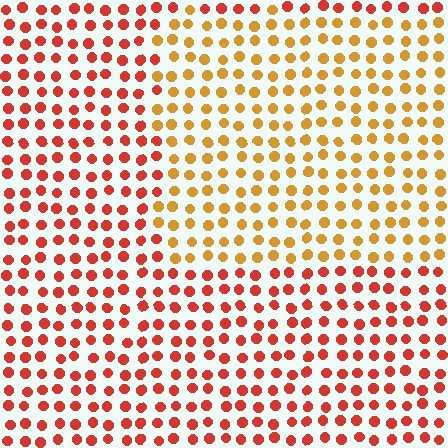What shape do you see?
I see a rectangle.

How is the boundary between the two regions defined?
The boundary is defined purely by a slight shift in hue (about 36 degrees). Spacing, size, and orientation are identical on both sides.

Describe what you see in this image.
The image is filled with small red elements in a uniform arrangement. A rectangle-shaped region is visible where the elements are tinted to a slightly different hue, forming a subtle color boundary.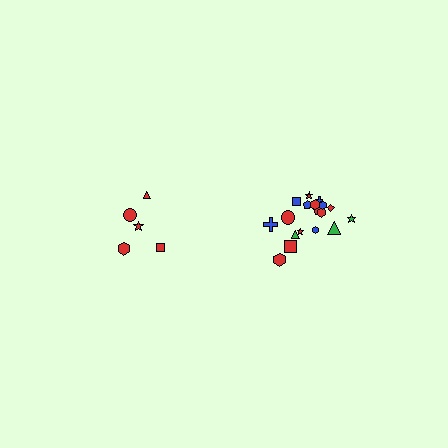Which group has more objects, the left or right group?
The right group.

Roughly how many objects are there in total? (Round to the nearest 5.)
Roughly 25 objects in total.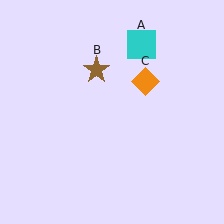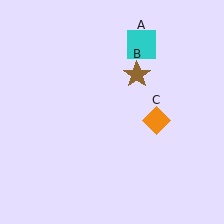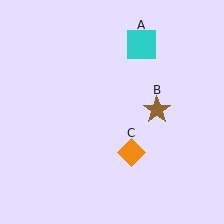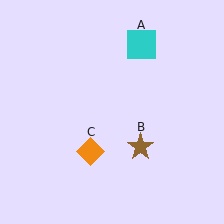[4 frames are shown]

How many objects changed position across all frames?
2 objects changed position: brown star (object B), orange diamond (object C).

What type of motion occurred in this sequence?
The brown star (object B), orange diamond (object C) rotated clockwise around the center of the scene.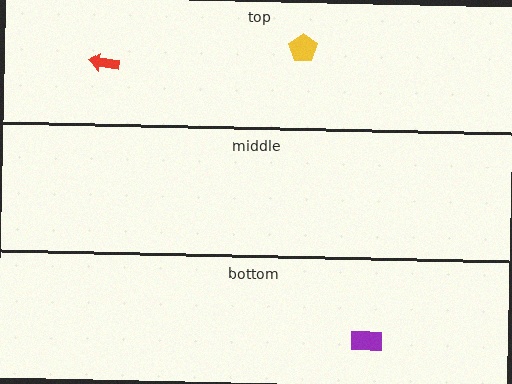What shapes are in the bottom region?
The purple rectangle.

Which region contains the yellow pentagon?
The top region.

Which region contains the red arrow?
The top region.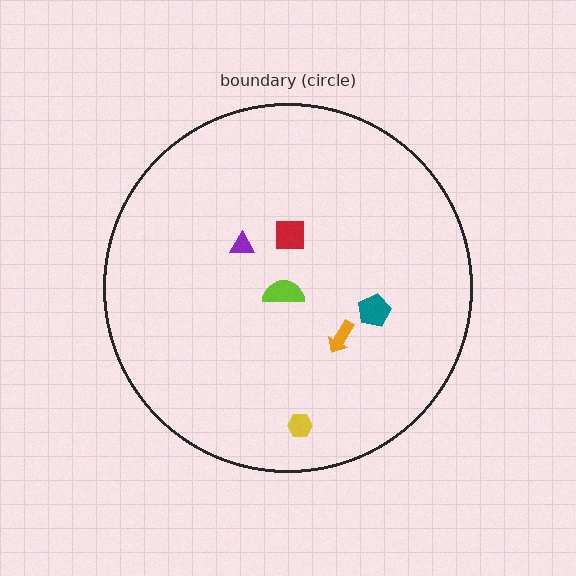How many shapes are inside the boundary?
6 inside, 0 outside.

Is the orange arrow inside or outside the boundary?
Inside.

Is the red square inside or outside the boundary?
Inside.